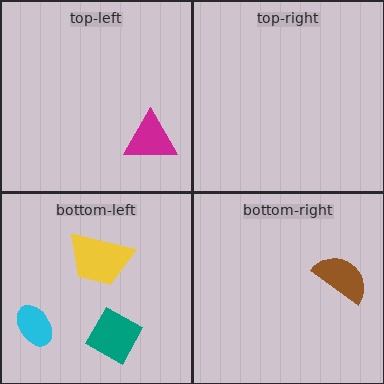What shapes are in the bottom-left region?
The cyan ellipse, the yellow trapezoid, the teal diamond.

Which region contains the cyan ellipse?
The bottom-left region.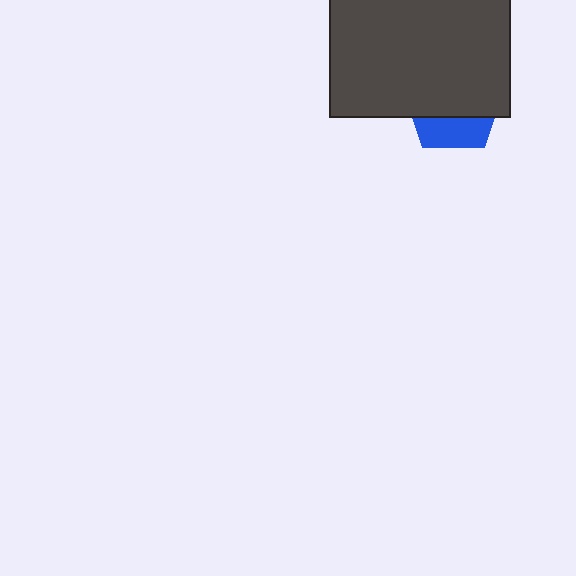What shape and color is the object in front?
The object in front is a dark gray rectangle.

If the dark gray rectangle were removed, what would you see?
You would see the complete blue pentagon.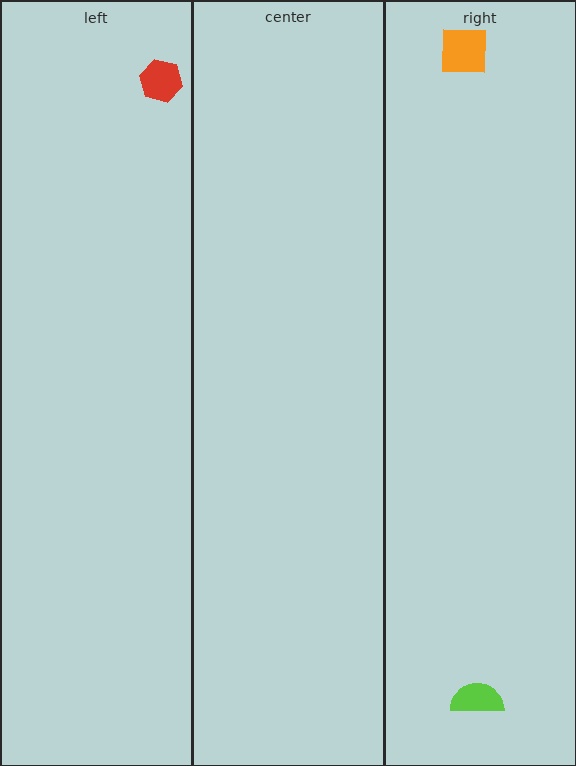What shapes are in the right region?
The orange square, the lime semicircle.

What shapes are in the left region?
The red hexagon.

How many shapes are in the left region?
1.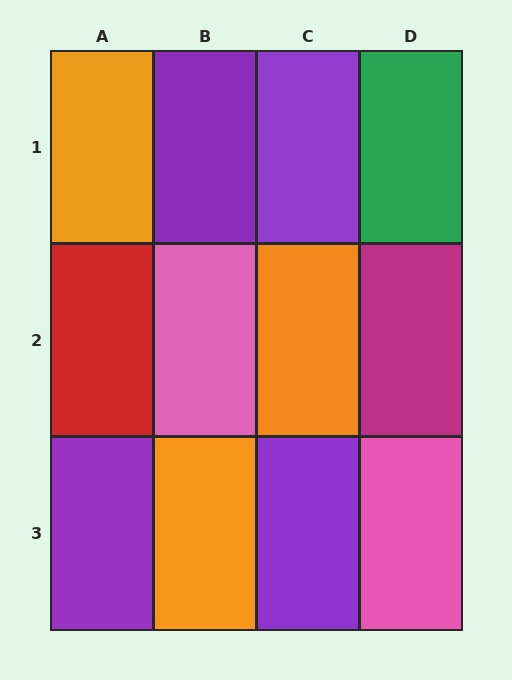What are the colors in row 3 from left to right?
Purple, orange, purple, pink.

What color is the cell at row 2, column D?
Magenta.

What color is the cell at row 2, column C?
Orange.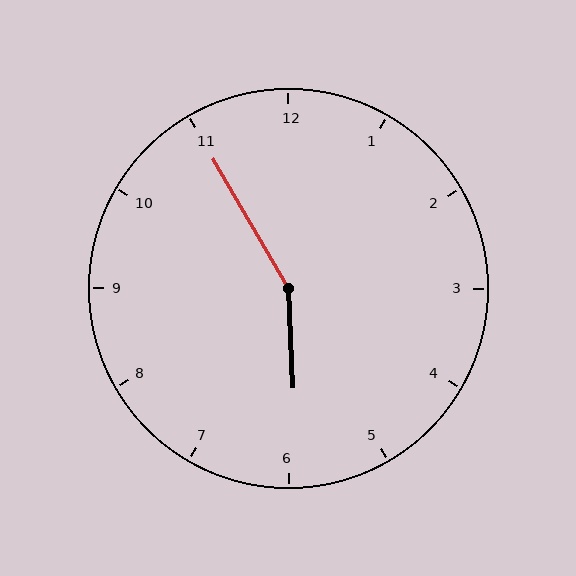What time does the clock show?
5:55.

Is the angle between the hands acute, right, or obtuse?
It is obtuse.